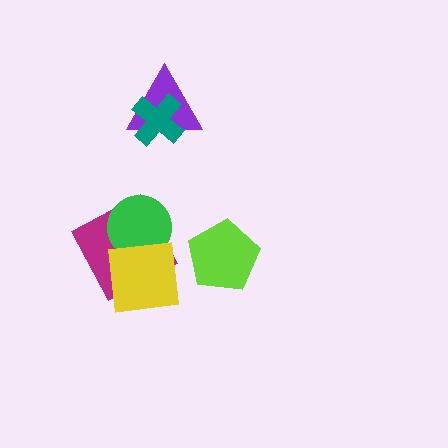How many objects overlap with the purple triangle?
1 object overlaps with the purple triangle.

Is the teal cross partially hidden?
No, no other shape covers it.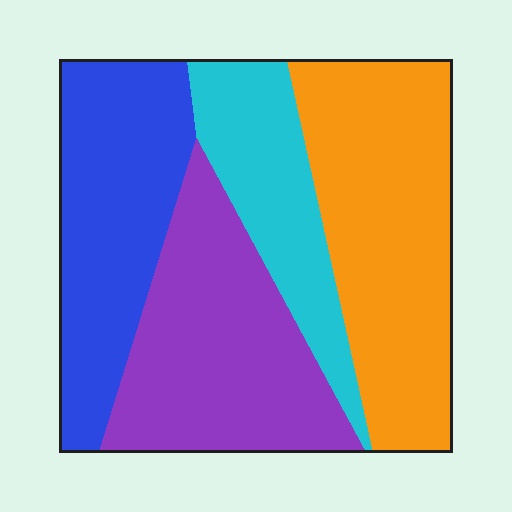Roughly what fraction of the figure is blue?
Blue takes up about one quarter (1/4) of the figure.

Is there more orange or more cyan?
Orange.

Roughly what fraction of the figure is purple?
Purple takes up between a sixth and a third of the figure.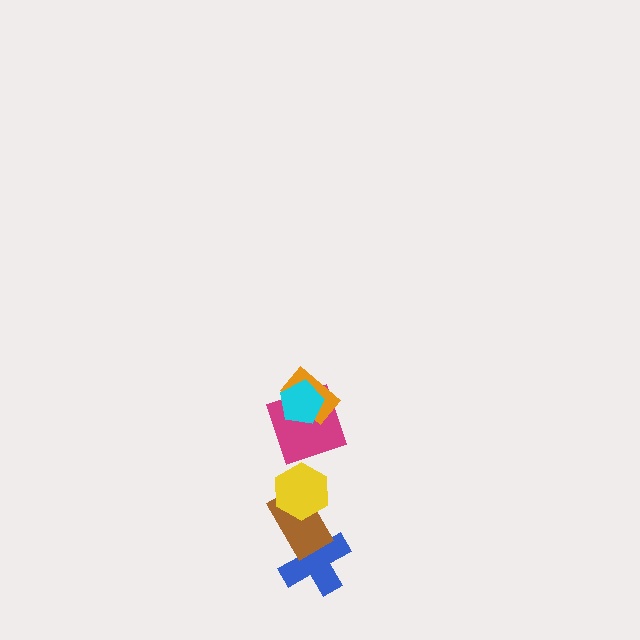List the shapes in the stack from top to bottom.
From top to bottom: the cyan pentagon, the orange rectangle, the magenta square, the yellow hexagon, the brown rectangle, the blue cross.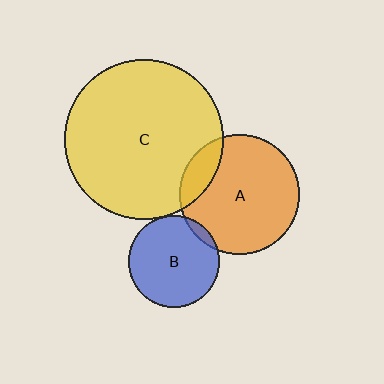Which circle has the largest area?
Circle C (yellow).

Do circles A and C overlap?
Yes.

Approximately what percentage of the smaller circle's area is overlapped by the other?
Approximately 15%.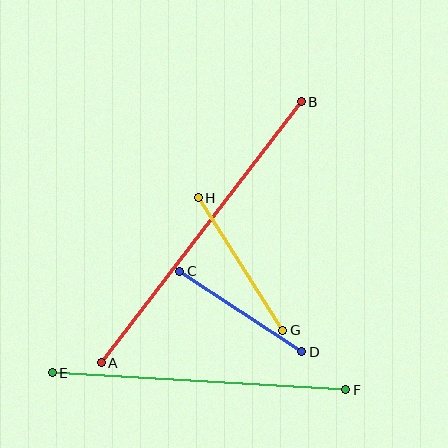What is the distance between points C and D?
The distance is approximately 147 pixels.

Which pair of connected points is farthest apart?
Points A and B are farthest apart.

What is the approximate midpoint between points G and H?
The midpoint is at approximately (240, 264) pixels.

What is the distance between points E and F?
The distance is approximately 294 pixels.